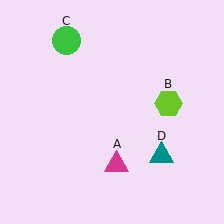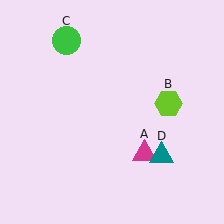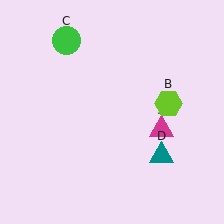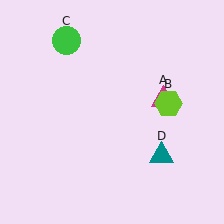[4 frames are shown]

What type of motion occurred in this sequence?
The magenta triangle (object A) rotated counterclockwise around the center of the scene.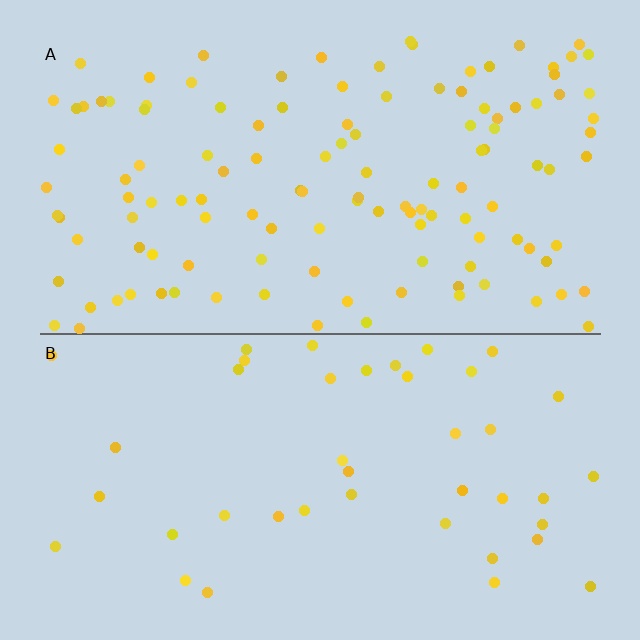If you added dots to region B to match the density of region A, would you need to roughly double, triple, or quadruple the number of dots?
Approximately triple.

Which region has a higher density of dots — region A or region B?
A (the top).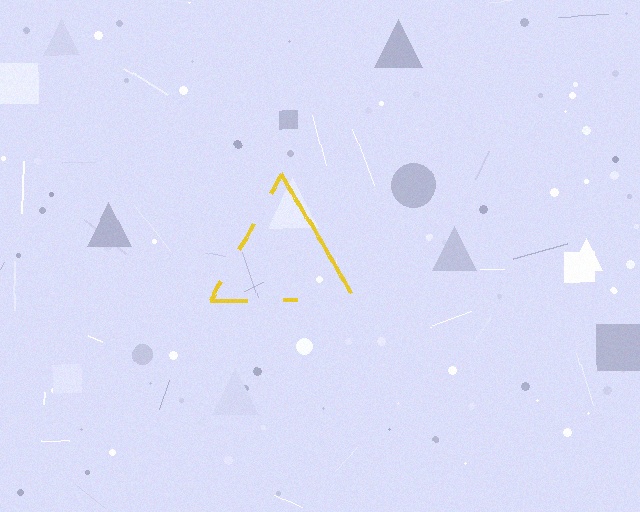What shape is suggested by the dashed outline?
The dashed outline suggests a triangle.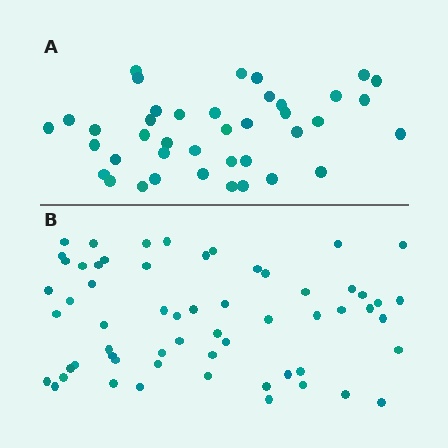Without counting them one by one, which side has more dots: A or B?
Region B (the bottom region) has more dots.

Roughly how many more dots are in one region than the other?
Region B has approximately 20 more dots than region A.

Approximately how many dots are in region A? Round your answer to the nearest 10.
About 40 dots.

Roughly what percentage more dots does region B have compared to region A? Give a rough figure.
About 50% more.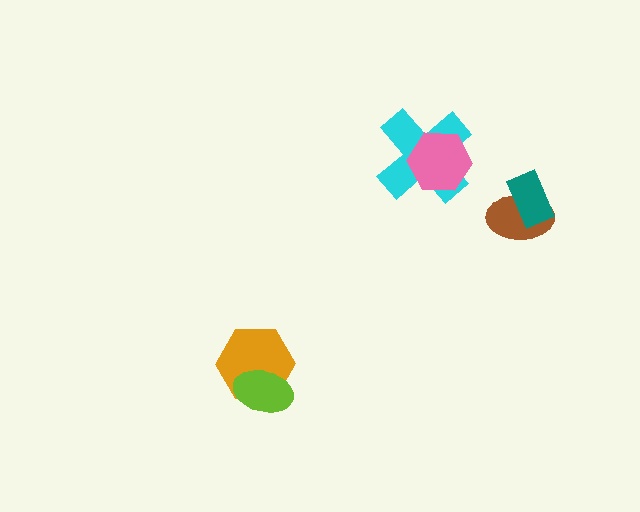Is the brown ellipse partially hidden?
Yes, it is partially covered by another shape.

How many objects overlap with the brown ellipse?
1 object overlaps with the brown ellipse.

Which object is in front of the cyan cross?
The pink hexagon is in front of the cyan cross.